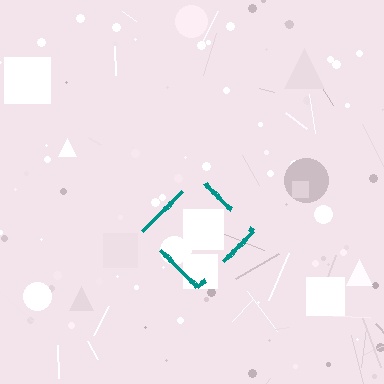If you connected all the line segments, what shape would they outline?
They would outline a diamond.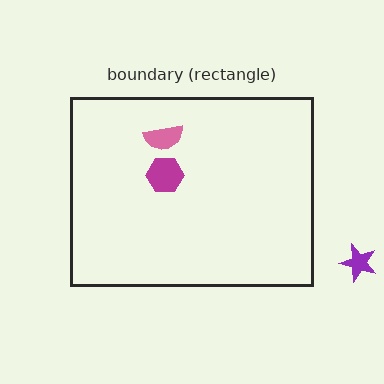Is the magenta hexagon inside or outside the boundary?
Inside.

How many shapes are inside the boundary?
2 inside, 1 outside.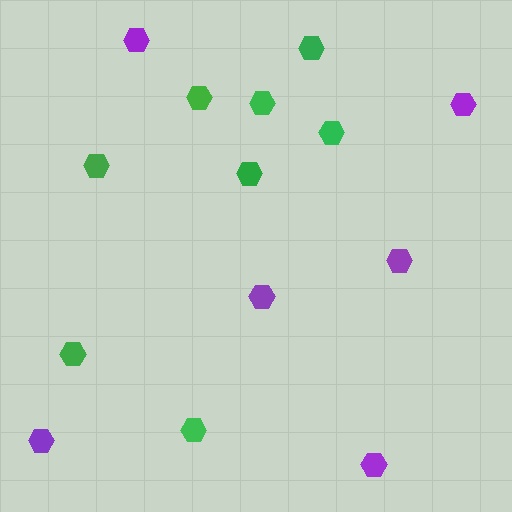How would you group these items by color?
There are 2 groups: one group of green hexagons (8) and one group of purple hexagons (6).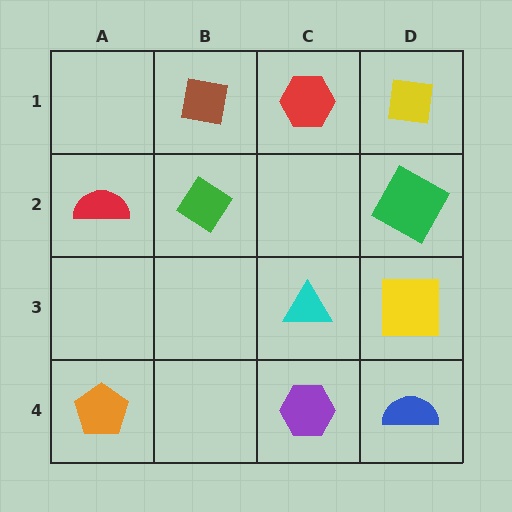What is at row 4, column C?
A purple hexagon.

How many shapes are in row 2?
3 shapes.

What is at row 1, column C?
A red hexagon.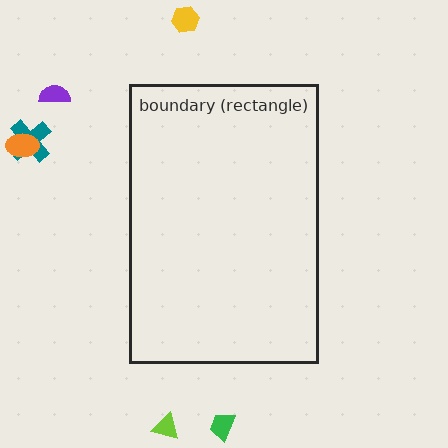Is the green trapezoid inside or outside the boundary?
Outside.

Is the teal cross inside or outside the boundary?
Outside.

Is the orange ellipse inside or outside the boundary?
Outside.